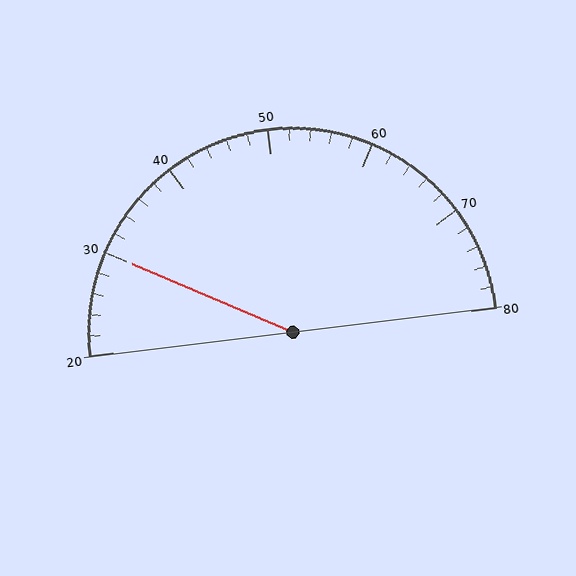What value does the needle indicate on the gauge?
The needle indicates approximately 30.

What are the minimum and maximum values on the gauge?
The gauge ranges from 20 to 80.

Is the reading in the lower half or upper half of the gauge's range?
The reading is in the lower half of the range (20 to 80).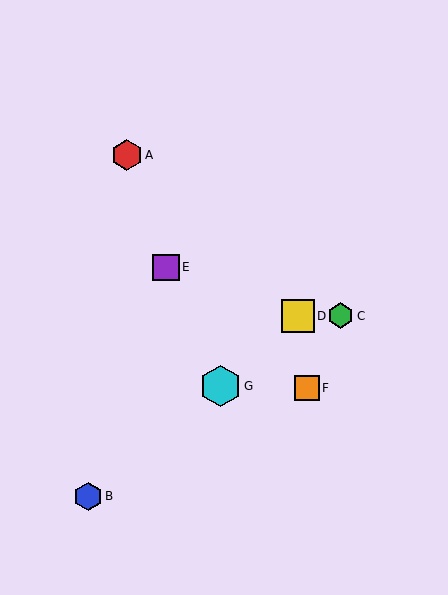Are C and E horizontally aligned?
No, C is at y≈316 and E is at y≈267.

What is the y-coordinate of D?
Object D is at y≈316.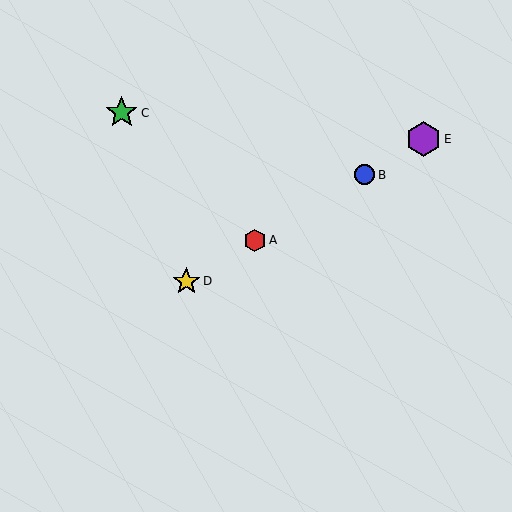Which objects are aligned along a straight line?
Objects A, B, D, E are aligned along a straight line.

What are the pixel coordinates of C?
Object C is at (122, 113).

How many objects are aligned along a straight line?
4 objects (A, B, D, E) are aligned along a straight line.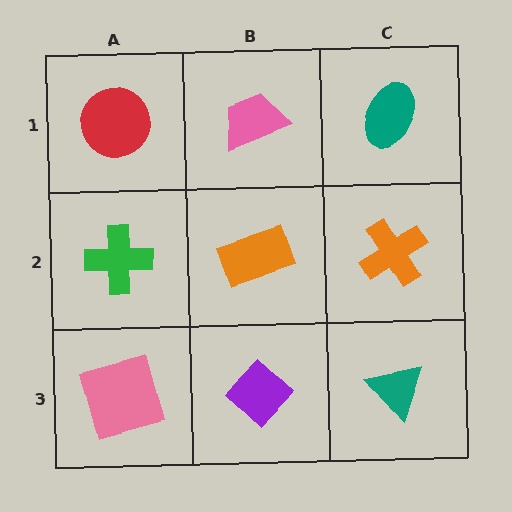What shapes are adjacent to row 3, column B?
An orange rectangle (row 2, column B), a pink square (row 3, column A), a teal triangle (row 3, column C).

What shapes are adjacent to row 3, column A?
A green cross (row 2, column A), a purple diamond (row 3, column B).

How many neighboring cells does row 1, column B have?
3.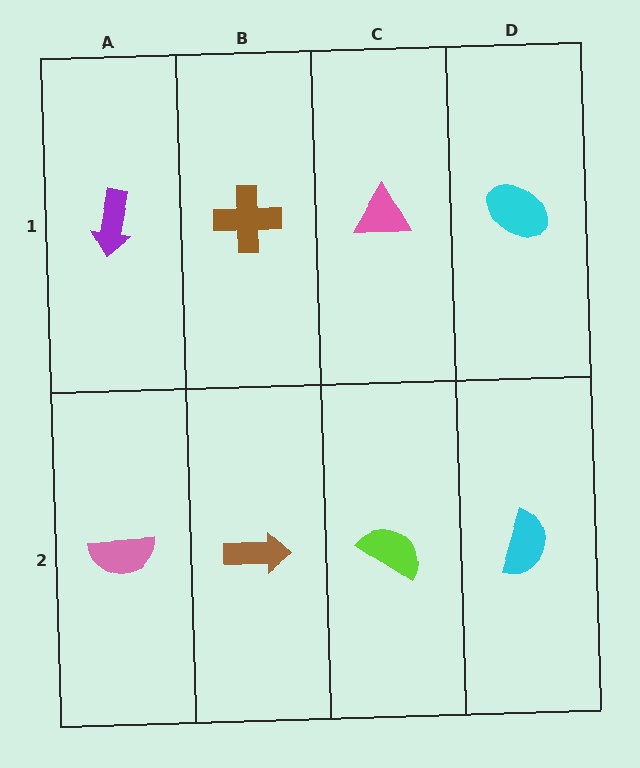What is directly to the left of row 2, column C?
A brown arrow.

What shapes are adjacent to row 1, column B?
A brown arrow (row 2, column B), a purple arrow (row 1, column A), a pink triangle (row 1, column C).